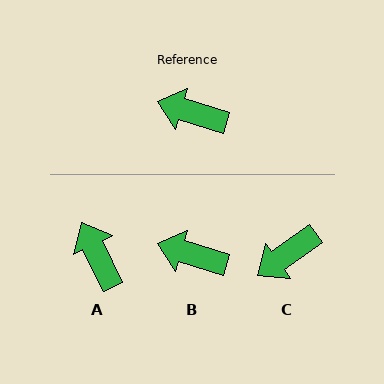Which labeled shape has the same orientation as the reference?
B.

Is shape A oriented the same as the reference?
No, it is off by about 47 degrees.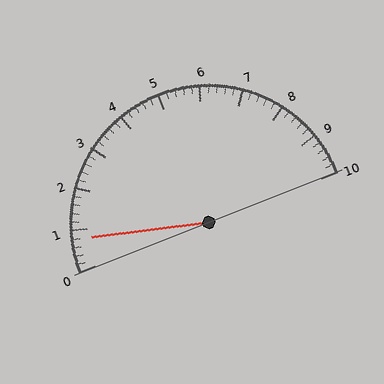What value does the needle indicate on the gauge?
The needle indicates approximately 0.8.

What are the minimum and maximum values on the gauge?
The gauge ranges from 0 to 10.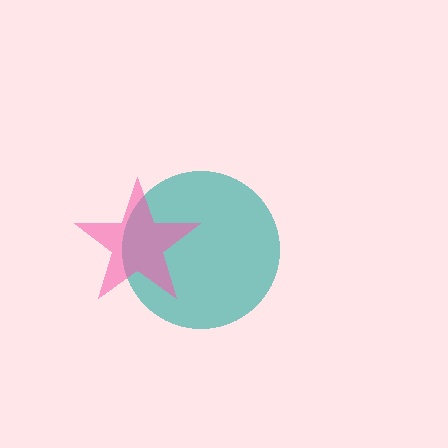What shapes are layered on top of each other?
The layered shapes are: a teal circle, a pink star.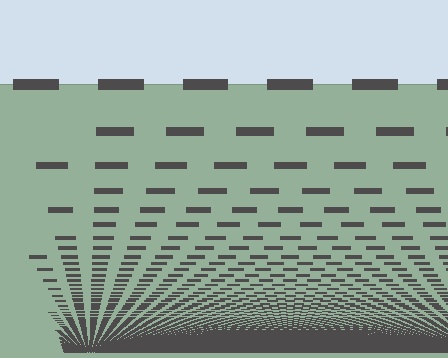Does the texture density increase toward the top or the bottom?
Density increases toward the bottom.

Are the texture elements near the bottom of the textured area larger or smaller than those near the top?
Smaller. The gradient is inverted — elements near the bottom are smaller and denser.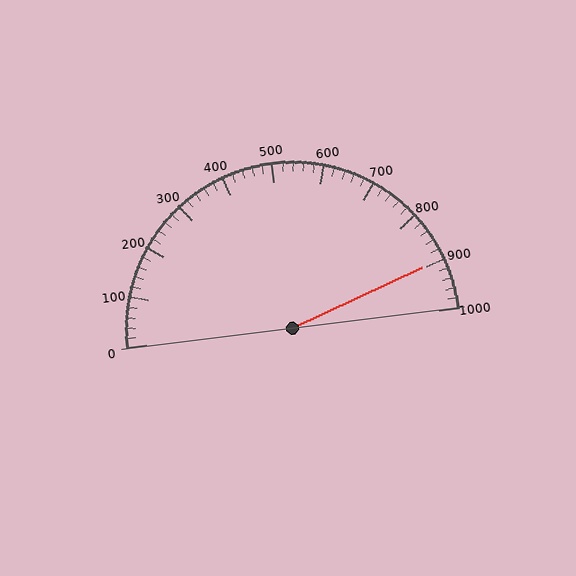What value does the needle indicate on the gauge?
The needle indicates approximately 900.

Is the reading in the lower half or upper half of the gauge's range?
The reading is in the upper half of the range (0 to 1000).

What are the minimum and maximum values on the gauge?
The gauge ranges from 0 to 1000.